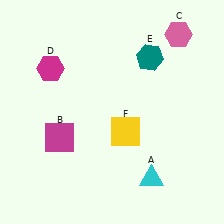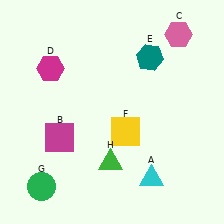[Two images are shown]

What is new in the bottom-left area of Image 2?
A green triangle (H) was added in the bottom-left area of Image 2.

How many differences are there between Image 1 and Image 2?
There are 2 differences between the two images.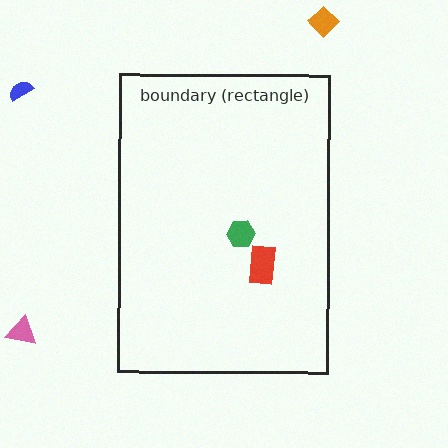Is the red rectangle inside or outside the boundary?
Inside.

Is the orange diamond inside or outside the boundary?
Outside.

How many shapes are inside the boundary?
2 inside, 3 outside.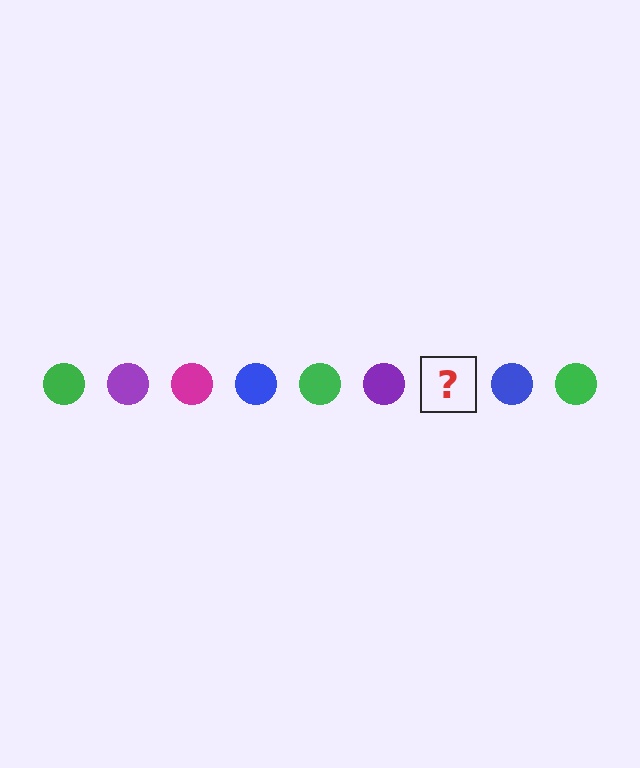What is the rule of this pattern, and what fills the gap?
The rule is that the pattern cycles through green, purple, magenta, blue circles. The gap should be filled with a magenta circle.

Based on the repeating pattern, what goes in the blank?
The blank should be a magenta circle.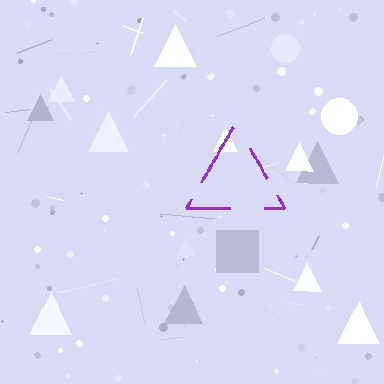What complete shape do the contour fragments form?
The contour fragments form a triangle.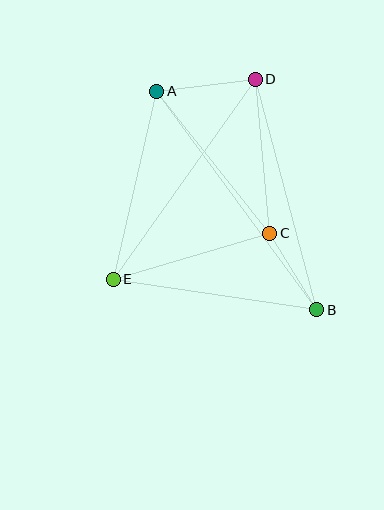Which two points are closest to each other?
Points B and C are closest to each other.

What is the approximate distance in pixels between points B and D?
The distance between B and D is approximately 239 pixels.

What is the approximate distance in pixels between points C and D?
The distance between C and D is approximately 155 pixels.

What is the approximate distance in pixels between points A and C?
The distance between A and C is approximately 182 pixels.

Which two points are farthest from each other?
Points A and B are farthest from each other.